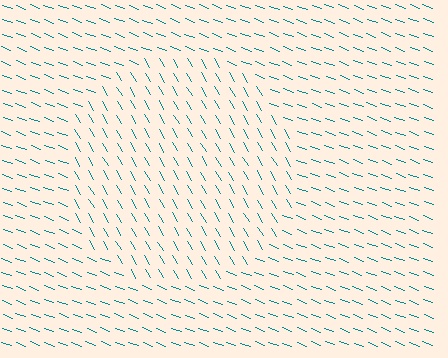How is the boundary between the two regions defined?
The boundary is defined purely by a change in line orientation (approximately 39 degrees difference). All lines are the same color and thickness.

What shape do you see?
I see a circle.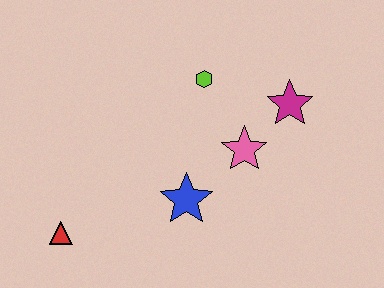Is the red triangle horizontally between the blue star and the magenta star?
No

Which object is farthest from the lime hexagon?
The red triangle is farthest from the lime hexagon.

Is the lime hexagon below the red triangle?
No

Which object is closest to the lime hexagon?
The pink star is closest to the lime hexagon.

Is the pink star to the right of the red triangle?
Yes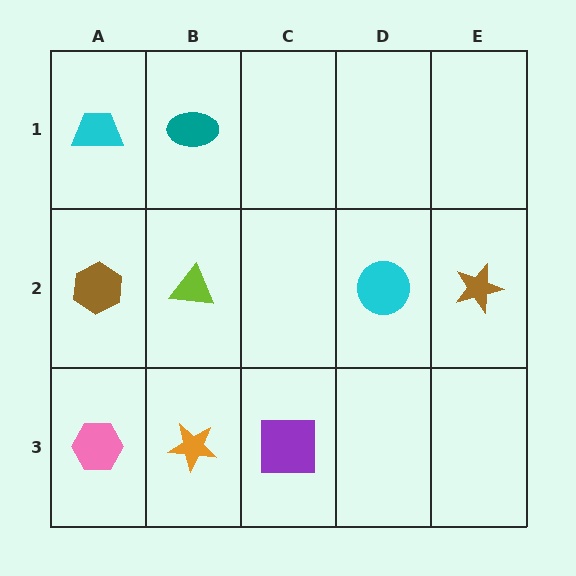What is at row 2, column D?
A cyan circle.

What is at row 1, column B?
A teal ellipse.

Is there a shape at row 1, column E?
No, that cell is empty.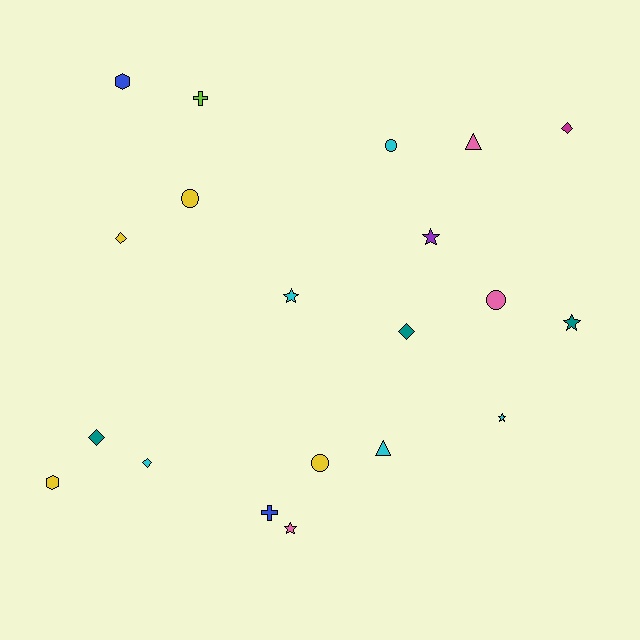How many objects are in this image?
There are 20 objects.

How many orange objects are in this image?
There are no orange objects.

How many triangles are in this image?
There are 2 triangles.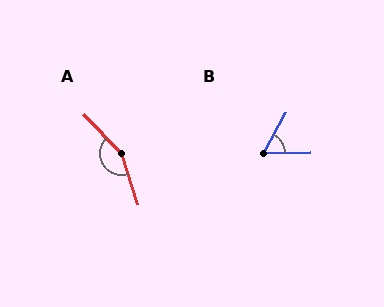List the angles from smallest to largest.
B (59°), A (155°).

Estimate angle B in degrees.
Approximately 59 degrees.